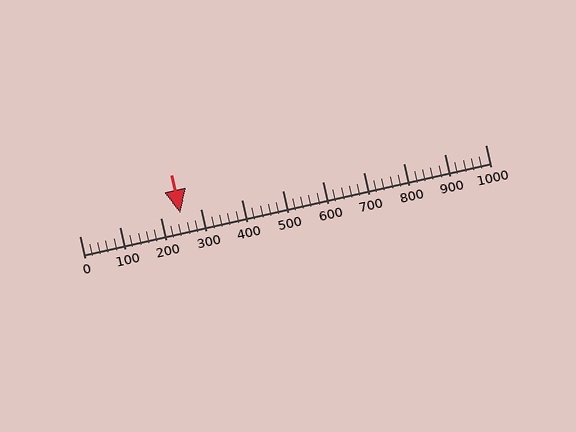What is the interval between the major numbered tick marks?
The major tick marks are spaced 100 units apart.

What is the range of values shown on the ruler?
The ruler shows values from 0 to 1000.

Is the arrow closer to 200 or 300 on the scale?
The arrow is closer to 200.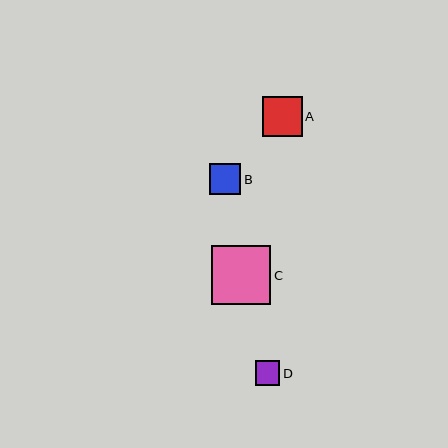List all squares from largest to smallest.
From largest to smallest: C, A, B, D.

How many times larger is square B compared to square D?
Square B is approximately 1.3 times the size of square D.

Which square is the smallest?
Square D is the smallest with a size of approximately 24 pixels.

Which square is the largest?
Square C is the largest with a size of approximately 59 pixels.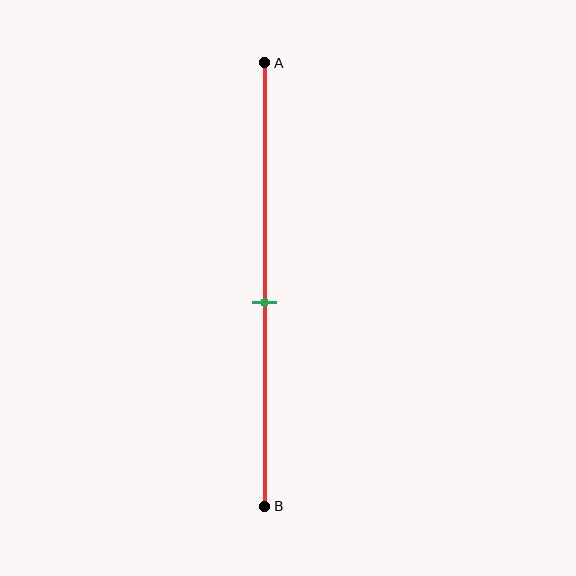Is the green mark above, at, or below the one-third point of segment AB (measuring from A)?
The green mark is below the one-third point of segment AB.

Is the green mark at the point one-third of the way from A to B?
No, the mark is at about 55% from A, not at the 33% one-third point.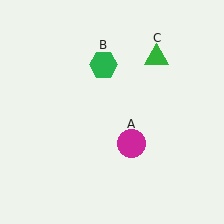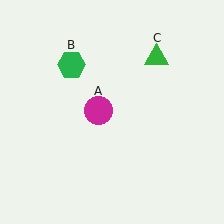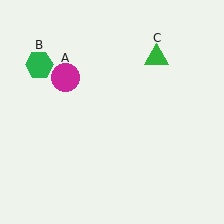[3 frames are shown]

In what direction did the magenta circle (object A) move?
The magenta circle (object A) moved up and to the left.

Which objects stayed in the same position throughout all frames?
Green triangle (object C) remained stationary.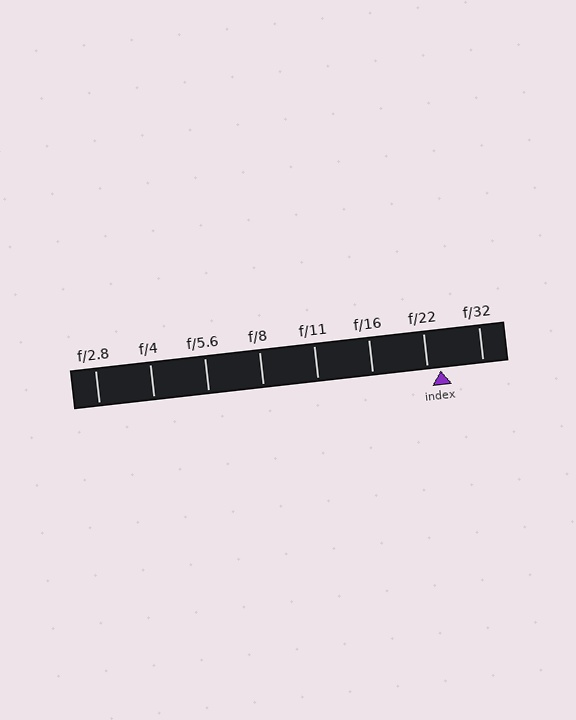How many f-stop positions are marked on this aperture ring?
There are 8 f-stop positions marked.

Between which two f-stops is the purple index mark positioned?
The index mark is between f/22 and f/32.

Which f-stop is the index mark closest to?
The index mark is closest to f/22.